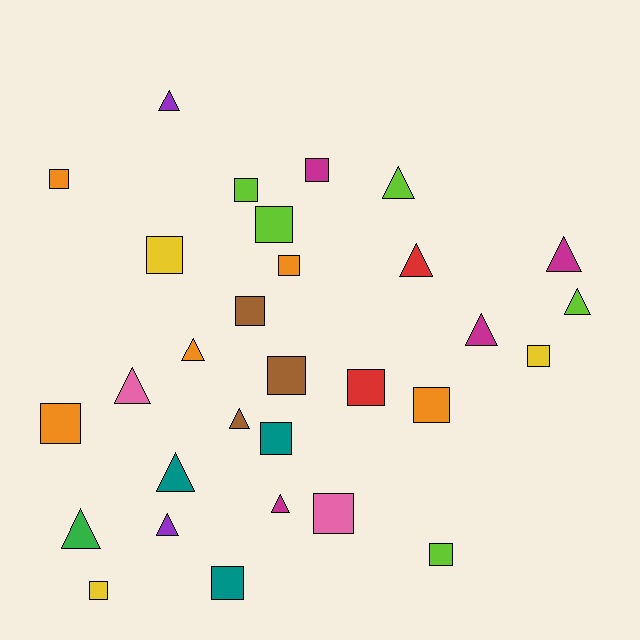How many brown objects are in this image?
There are 3 brown objects.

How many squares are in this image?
There are 17 squares.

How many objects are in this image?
There are 30 objects.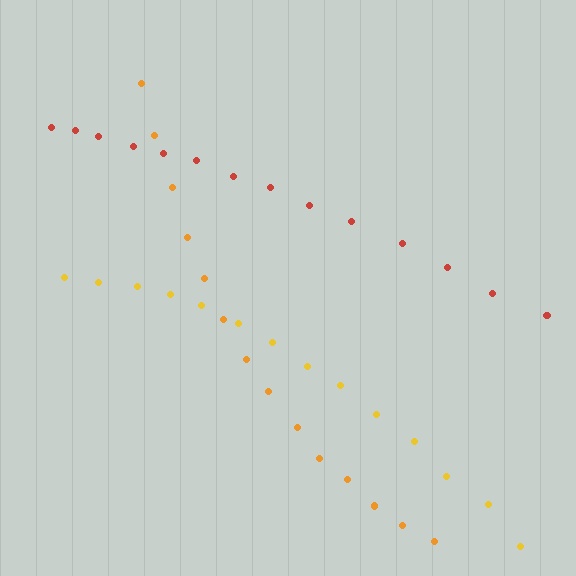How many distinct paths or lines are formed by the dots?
There are 3 distinct paths.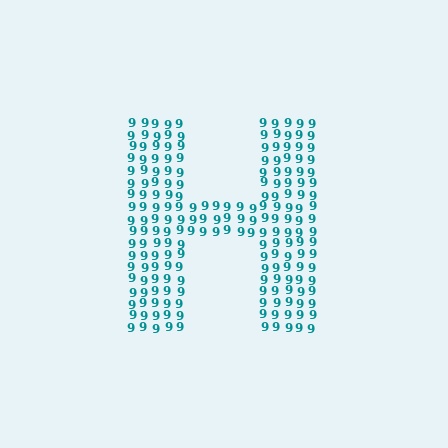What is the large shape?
The large shape is the letter H.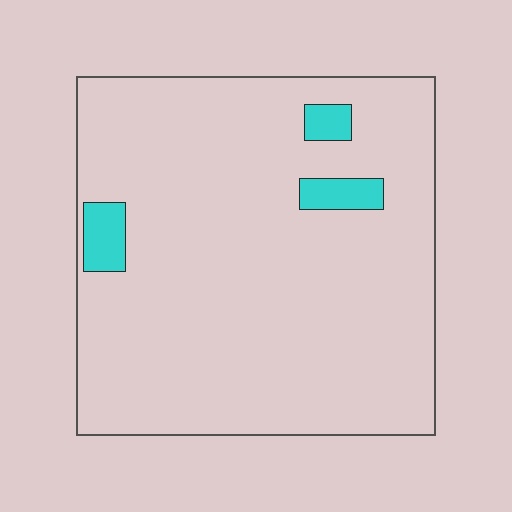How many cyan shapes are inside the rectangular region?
3.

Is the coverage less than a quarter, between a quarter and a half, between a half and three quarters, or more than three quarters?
Less than a quarter.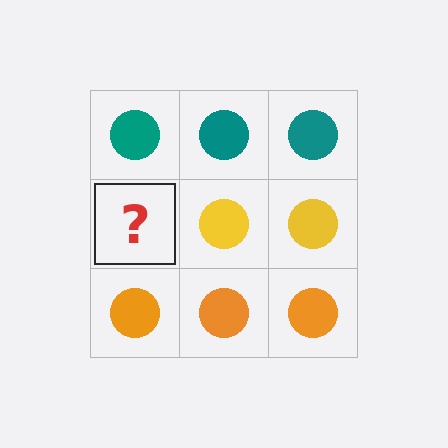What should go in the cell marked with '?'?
The missing cell should contain a yellow circle.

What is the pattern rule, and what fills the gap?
The rule is that each row has a consistent color. The gap should be filled with a yellow circle.